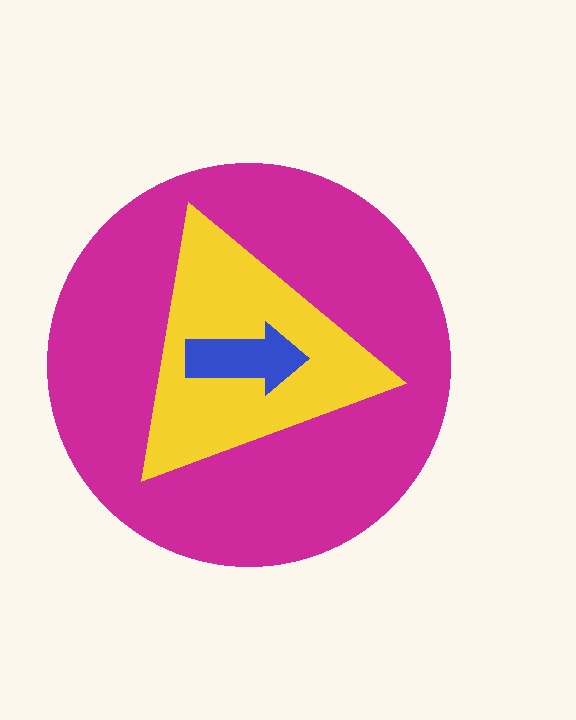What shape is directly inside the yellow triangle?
The blue arrow.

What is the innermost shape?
The blue arrow.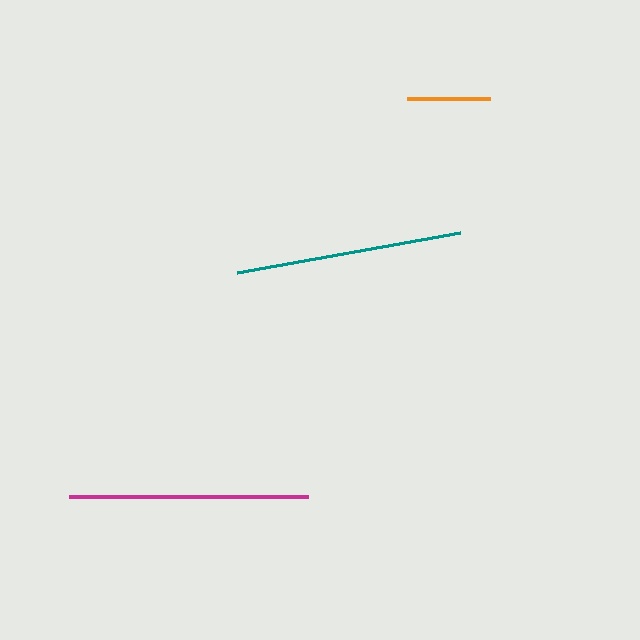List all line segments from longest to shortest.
From longest to shortest: magenta, teal, orange.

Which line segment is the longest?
The magenta line is the longest at approximately 239 pixels.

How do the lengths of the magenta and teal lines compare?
The magenta and teal lines are approximately the same length.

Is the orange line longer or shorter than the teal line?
The teal line is longer than the orange line.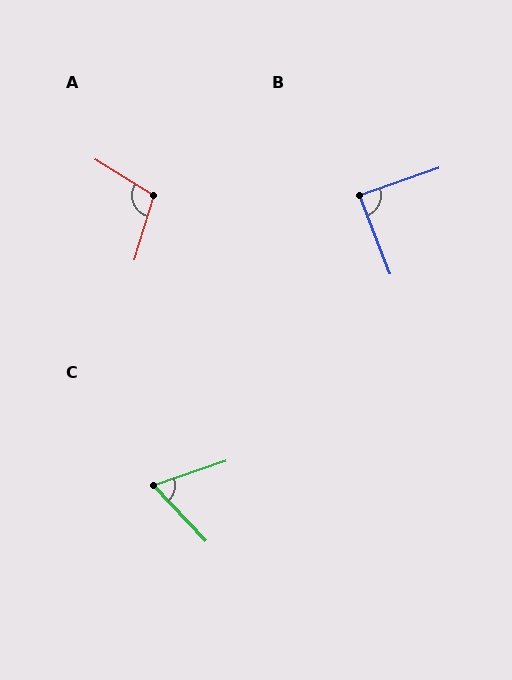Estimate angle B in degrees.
Approximately 88 degrees.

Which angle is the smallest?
C, at approximately 66 degrees.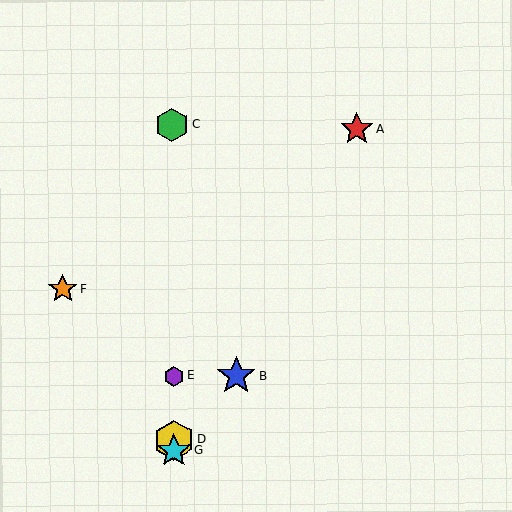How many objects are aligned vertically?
4 objects (C, D, E, G) are aligned vertically.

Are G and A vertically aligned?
No, G is at x≈174 and A is at x≈357.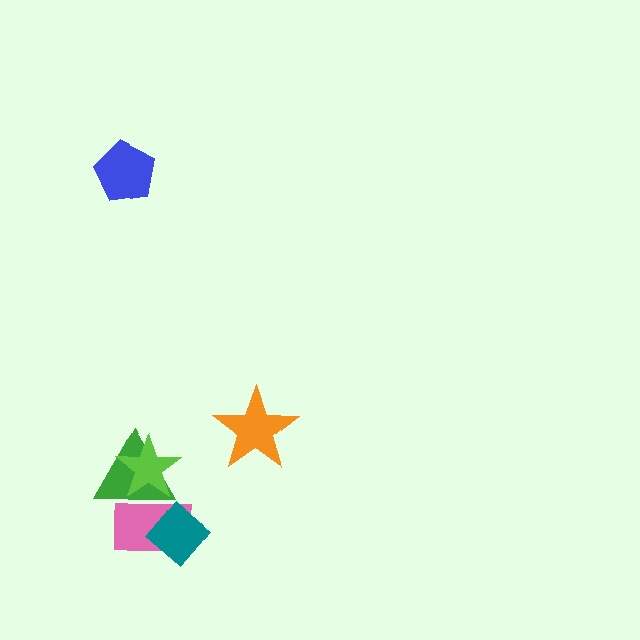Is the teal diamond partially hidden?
No, no other shape covers it.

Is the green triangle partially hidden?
Yes, it is partially covered by another shape.